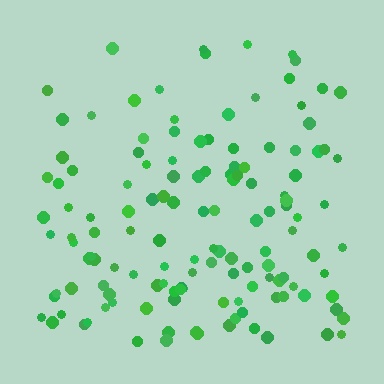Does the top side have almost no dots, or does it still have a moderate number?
Still a moderate number, just noticeably fewer than the bottom.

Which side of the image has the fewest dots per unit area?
The top.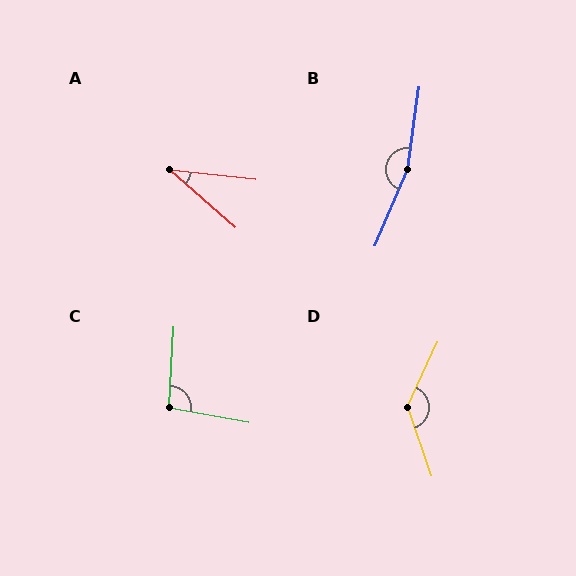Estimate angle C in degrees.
Approximately 98 degrees.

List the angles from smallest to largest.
A (35°), C (98°), D (136°), B (165°).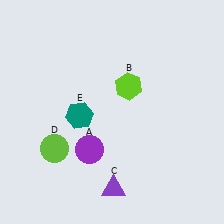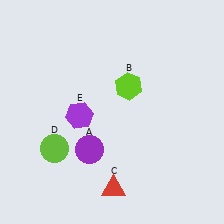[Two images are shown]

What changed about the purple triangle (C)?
In Image 1, C is purple. In Image 2, it changed to red.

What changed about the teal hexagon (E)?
In Image 1, E is teal. In Image 2, it changed to purple.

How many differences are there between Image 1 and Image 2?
There are 2 differences between the two images.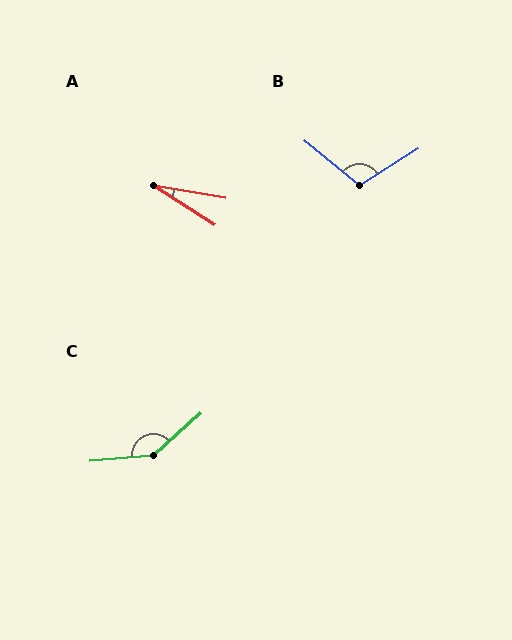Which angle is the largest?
C, at approximately 143 degrees.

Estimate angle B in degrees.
Approximately 109 degrees.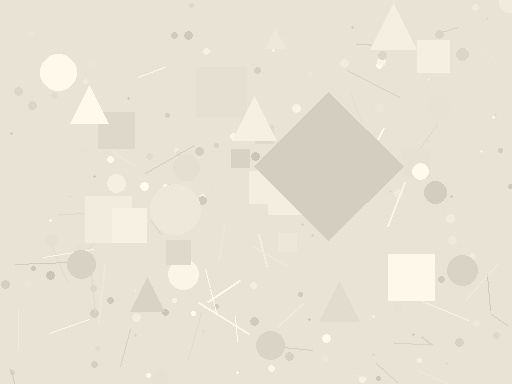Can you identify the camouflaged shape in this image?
The camouflaged shape is a diamond.